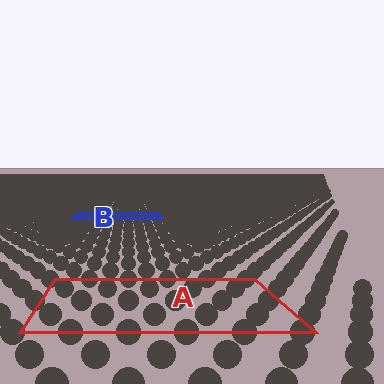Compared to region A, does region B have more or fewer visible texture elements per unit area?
Region B has more texture elements per unit area — they are packed more densely because it is farther away.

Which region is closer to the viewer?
Region A is closer. The texture elements there are larger and more spread out.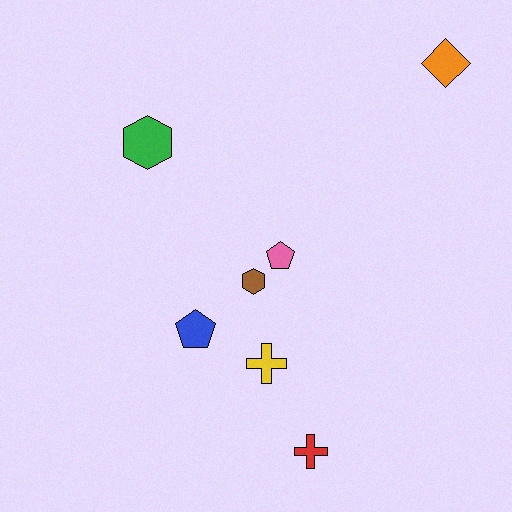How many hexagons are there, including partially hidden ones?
There are 2 hexagons.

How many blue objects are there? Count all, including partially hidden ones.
There is 1 blue object.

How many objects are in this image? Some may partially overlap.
There are 7 objects.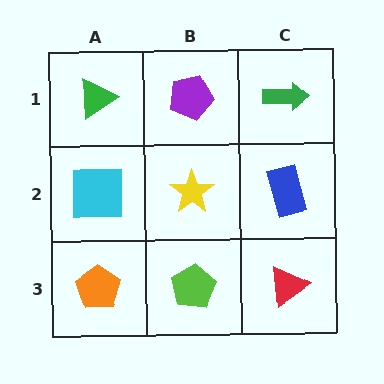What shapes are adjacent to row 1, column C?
A blue rectangle (row 2, column C), a purple pentagon (row 1, column B).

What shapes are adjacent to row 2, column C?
A green arrow (row 1, column C), a red triangle (row 3, column C), a yellow star (row 2, column B).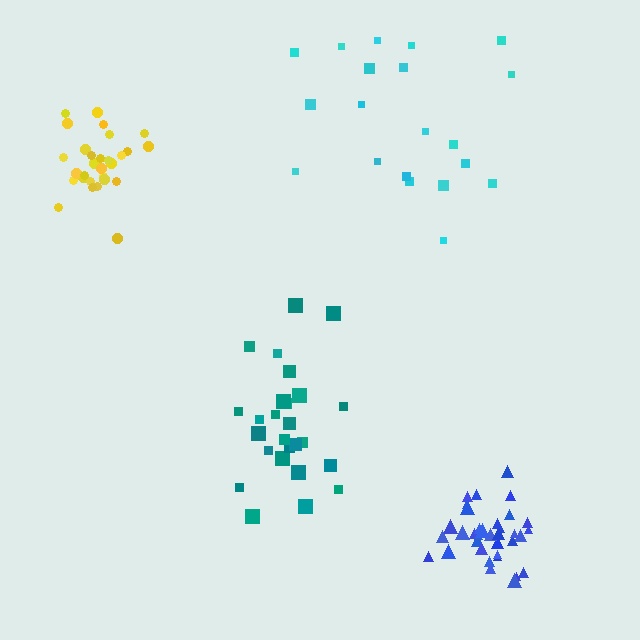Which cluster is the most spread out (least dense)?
Cyan.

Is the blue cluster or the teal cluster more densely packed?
Blue.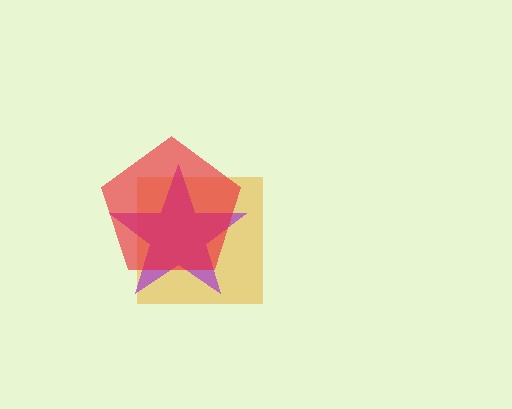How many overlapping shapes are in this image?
There are 3 overlapping shapes in the image.